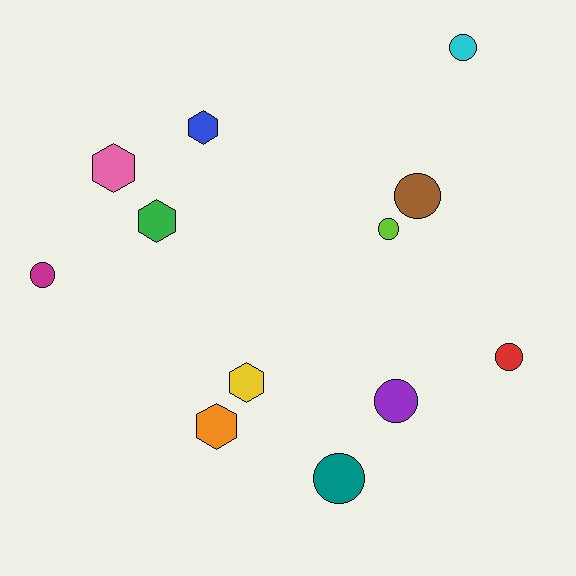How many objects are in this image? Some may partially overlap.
There are 12 objects.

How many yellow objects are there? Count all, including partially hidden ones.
There is 1 yellow object.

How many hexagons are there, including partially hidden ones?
There are 5 hexagons.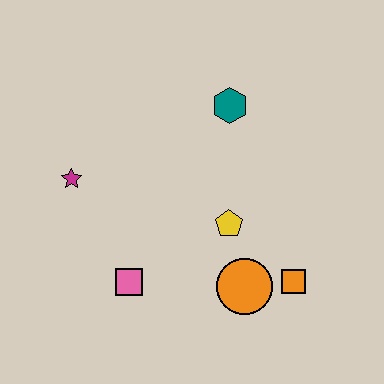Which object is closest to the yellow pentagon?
The orange circle is closest to the yellow pentagon.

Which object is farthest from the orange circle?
The magenta star is farthest from the orange circle.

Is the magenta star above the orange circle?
Yes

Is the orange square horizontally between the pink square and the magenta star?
No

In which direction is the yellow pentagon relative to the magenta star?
The yellow pentagon is to the right of the magenta star.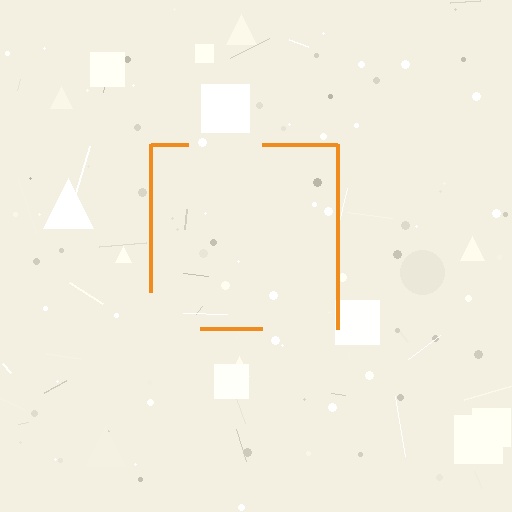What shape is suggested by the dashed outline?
The dashed outline suggests a square.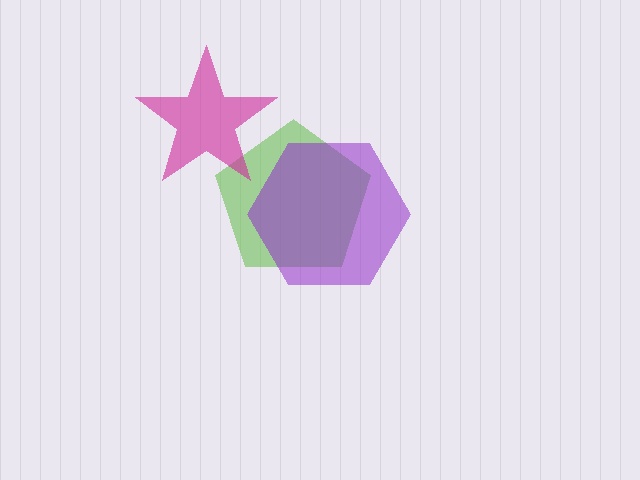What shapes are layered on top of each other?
The layered shapes are: a lime pentagon, a magenta star, a purple hexagon.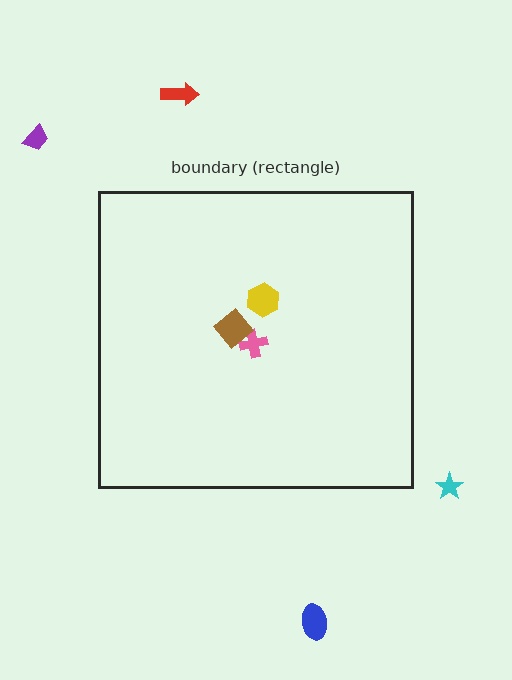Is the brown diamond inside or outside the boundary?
Inside.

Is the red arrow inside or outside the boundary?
Outside.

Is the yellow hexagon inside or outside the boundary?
Inside.